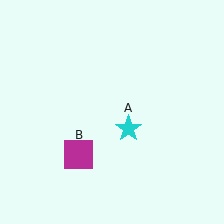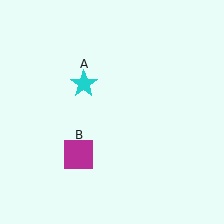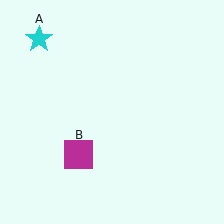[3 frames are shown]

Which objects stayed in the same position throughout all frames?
Magenta square (object B) remained stationary.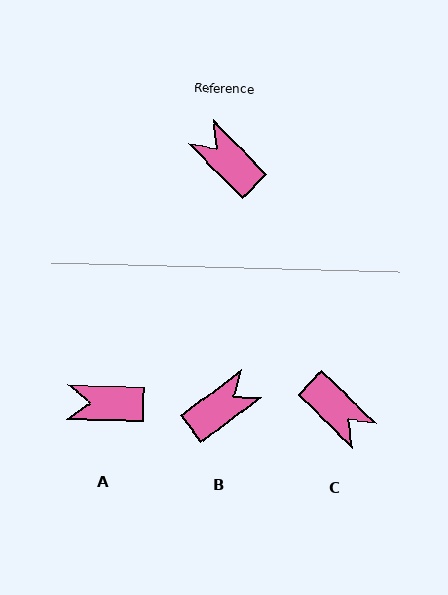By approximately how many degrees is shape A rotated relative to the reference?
Approximately 44 degrees counter-clockwise.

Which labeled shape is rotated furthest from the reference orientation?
C, about 179 degrees away.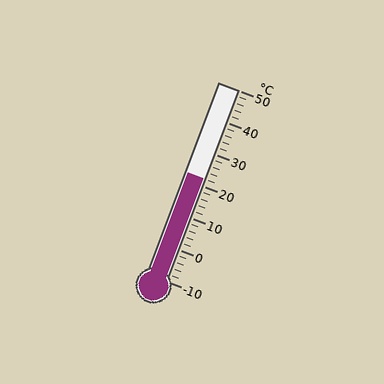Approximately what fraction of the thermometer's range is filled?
The thermometer is filled to approximately 55% of its range.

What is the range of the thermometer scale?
The thermometer scale ranges from -10°C to 50°C.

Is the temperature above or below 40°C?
The temperature is below 40°C.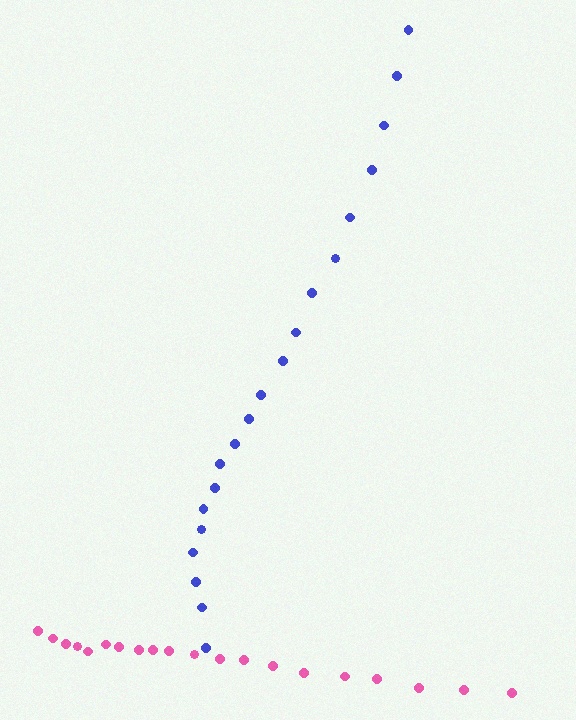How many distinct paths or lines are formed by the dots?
There are 2 distinct paths.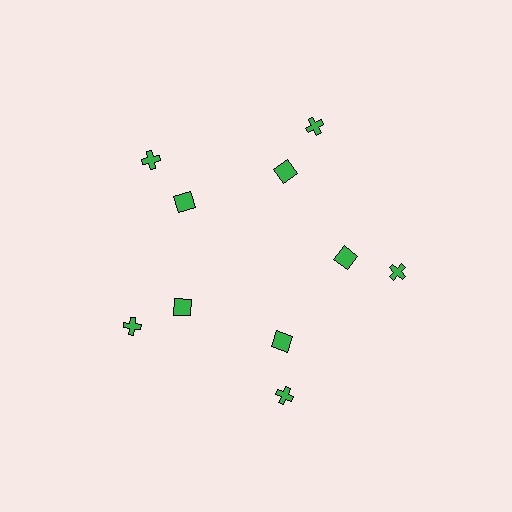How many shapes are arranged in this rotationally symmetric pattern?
There are 10 shapes, arranged in 5 groups of 2.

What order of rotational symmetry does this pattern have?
This pattern has 5-fold rotational symmetry.